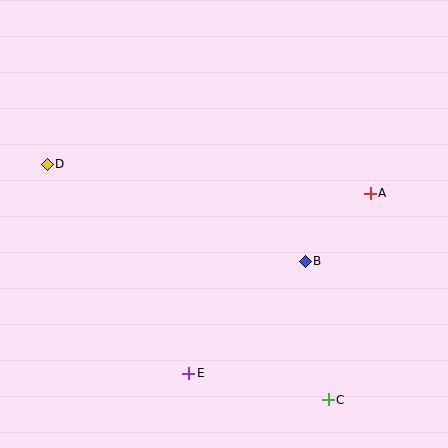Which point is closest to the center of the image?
Point B at (305, 261) is closest to the center.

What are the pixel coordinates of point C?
Point C is at (328, 400).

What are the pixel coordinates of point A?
Point A is at (370, 193).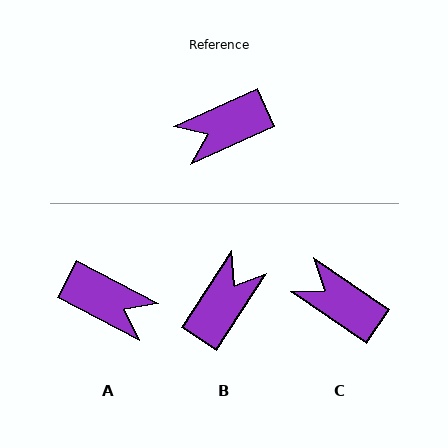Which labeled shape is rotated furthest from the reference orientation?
B, about 147 degrees away.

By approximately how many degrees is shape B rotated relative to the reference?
Approximately 147 degrees clockwise.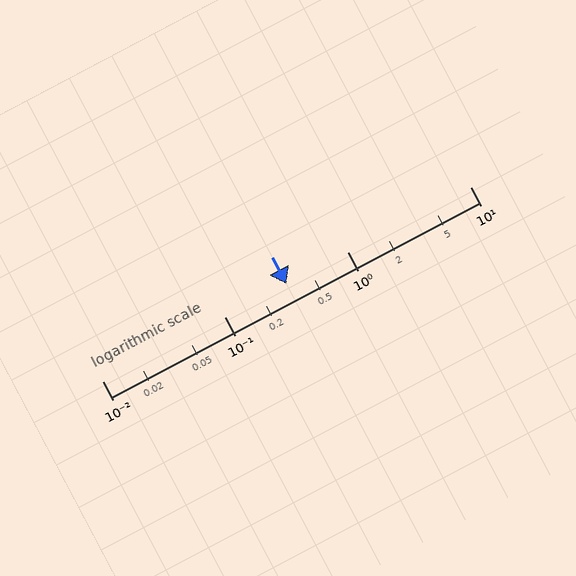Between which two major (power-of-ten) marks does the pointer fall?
The pointer is between 0.1 and 1.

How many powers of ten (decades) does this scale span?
The scale spans 3 decades, from 0.01 to 10.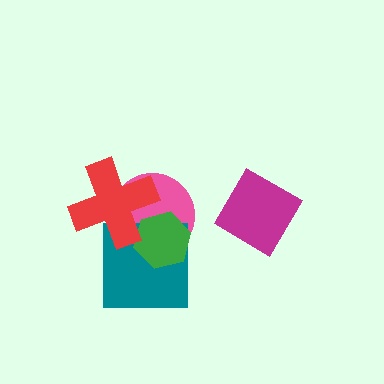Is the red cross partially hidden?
No, no other shape covers it.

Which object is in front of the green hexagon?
The red cross is in front of the green hexagon.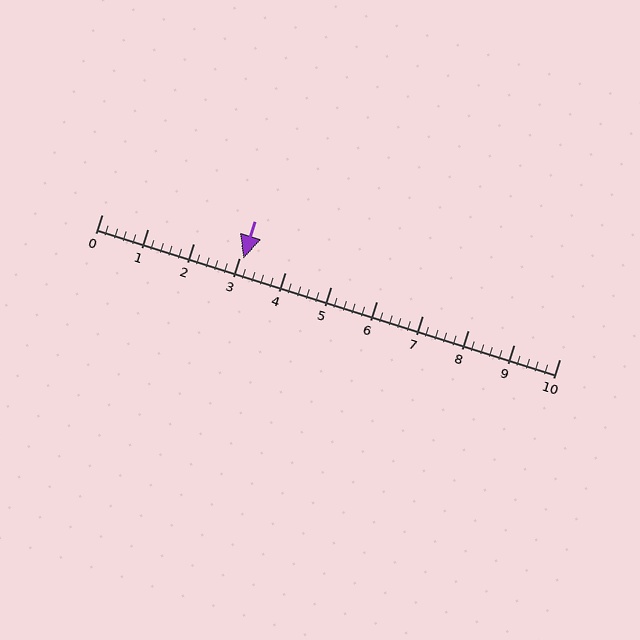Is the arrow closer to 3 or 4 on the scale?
The arrow is closer to 3.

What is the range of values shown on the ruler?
The ruler shows values from 0 to 10.